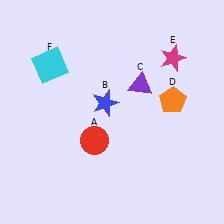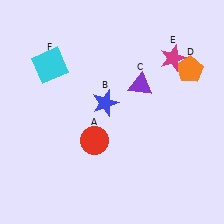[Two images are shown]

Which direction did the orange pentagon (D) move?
The orange pentagon (D) moved up.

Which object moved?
The orange pentagon (D) moved up.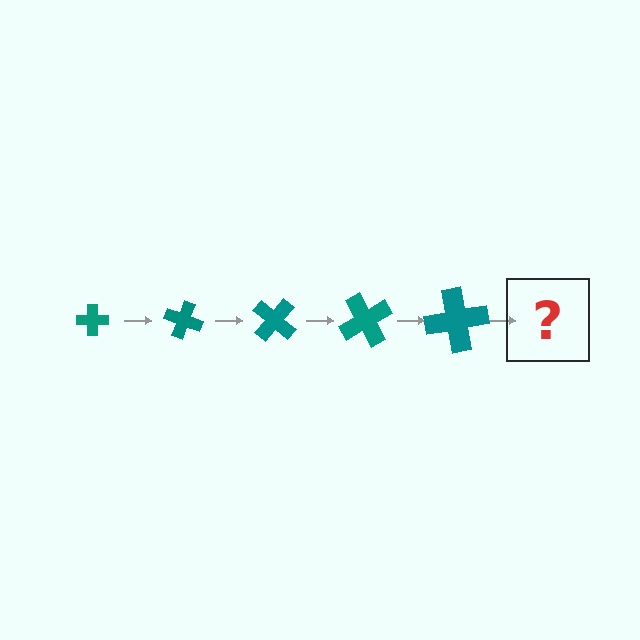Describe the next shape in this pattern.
It should be a cross, larger than the previous one and rotated 100 degrees from the start.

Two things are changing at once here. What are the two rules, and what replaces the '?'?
The two rules are that the cross grows larger each step and it rotates 20 degrees each step. The '?' should be a cross, larger than the previous one and rotated 100 degrees from the start.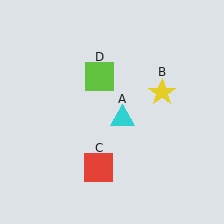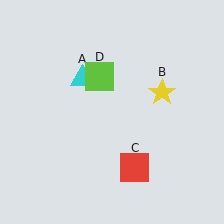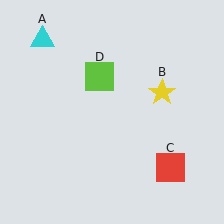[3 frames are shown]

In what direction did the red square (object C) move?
The red square (object C) moved right.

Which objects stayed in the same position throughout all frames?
Yellow star (object B) and lime square (object D) remained stationary.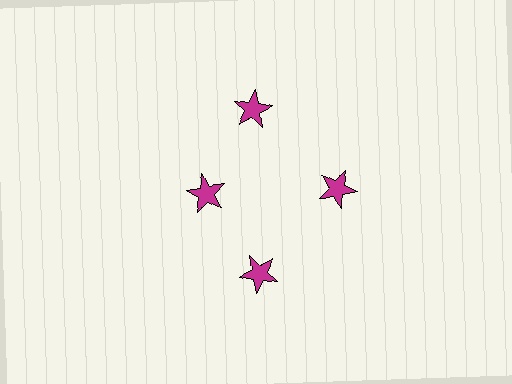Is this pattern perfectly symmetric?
No. The 4 magenta stars are arranged in a ring, but one element near the 9 o'clock position is pulled inward toward the center, breaking the 4-fold rotational symmetry.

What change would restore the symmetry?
The symmetry would be restored by moving it outward, back onto the ring so that all 4 stars sit at equal angles and equal distance from the center.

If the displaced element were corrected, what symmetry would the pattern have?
It would have 4-fold rotational symmetry — the pattern would map onto itself every 90 degrees.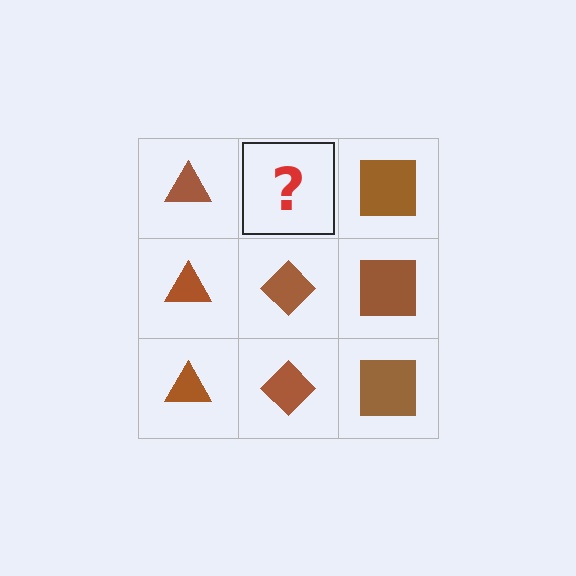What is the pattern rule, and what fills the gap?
The rule is that each column has a consistent shape. The gap should be filled with a brown diamond.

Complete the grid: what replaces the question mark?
The question mark should be replaced with a brown diamond.